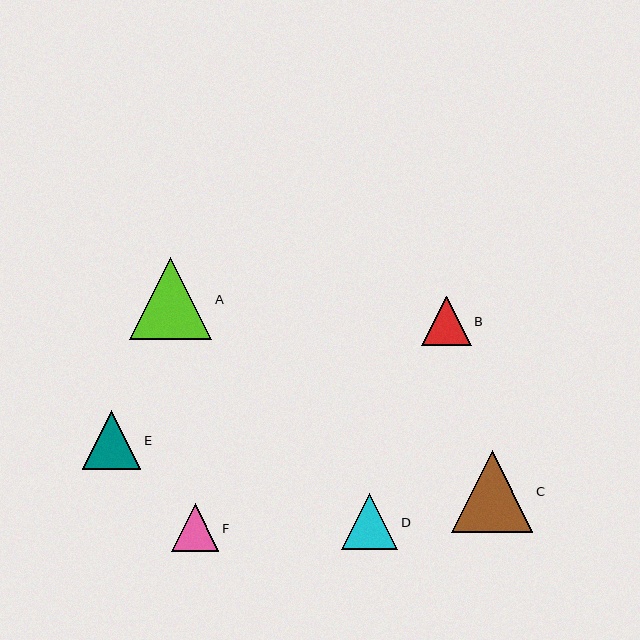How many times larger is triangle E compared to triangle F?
Triangle E is approximately 1.2 times the size of triangle F.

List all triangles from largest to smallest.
From largest to smallest: A, C, E, D, B, F.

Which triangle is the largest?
Triangle A is the largest with a size of approximately 82 pixels.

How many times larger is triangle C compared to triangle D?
Triangle C is approximately 1.4 times the size of triangle D.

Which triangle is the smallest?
Triangle F is the smallest with a size of approximately 48 pixels.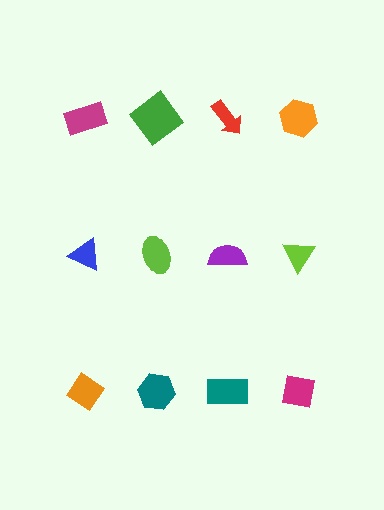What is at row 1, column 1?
A magenta rectangle.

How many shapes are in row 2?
4 shapes.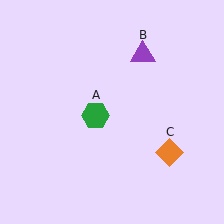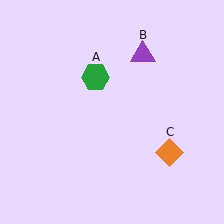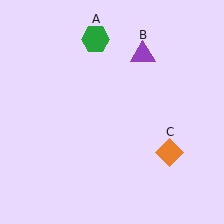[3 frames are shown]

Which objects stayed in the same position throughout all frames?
Purple triangle (object B) and orange diamond (object C) remained stationary.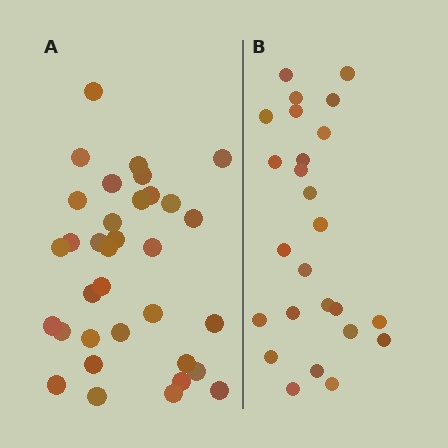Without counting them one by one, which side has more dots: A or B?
Region A (the left region) has more dots.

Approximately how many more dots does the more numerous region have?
Region A has roughly 8 or so more dots than region B.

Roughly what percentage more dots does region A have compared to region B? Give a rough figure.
About 35% more.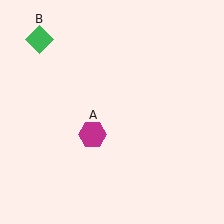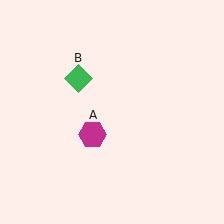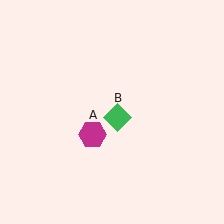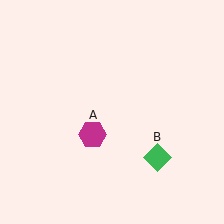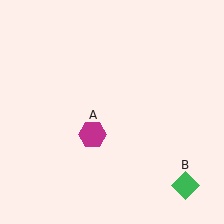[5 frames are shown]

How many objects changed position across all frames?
1 object changed position: green diamond (object B).